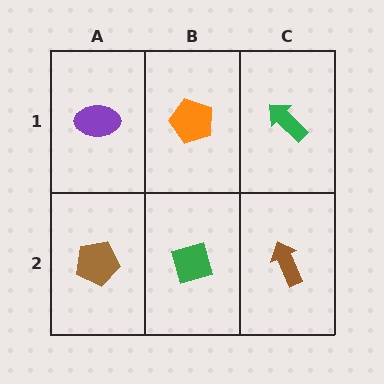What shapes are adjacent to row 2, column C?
A green arrow (row 1, column C), a green diamond (row 2, column B).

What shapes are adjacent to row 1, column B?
A green diamond (row 2, column B), a purple ellipse (row 1, column A), a green arrow (row 1, column C).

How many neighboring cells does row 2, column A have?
2.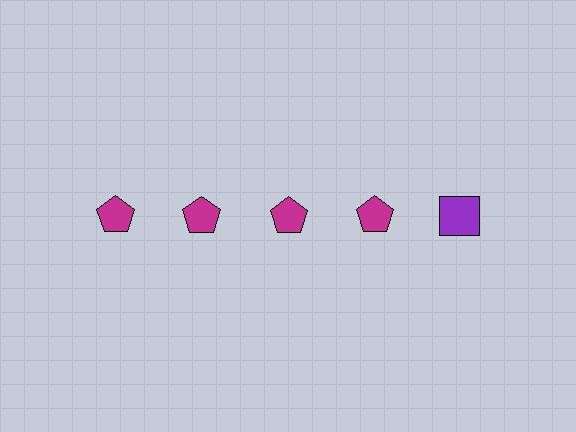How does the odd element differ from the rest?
It differs in both color (purple instead of magenta) and shape (square instead of pentagon).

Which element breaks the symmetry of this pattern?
The purple square in the top row, rightmost column breaks the symmetry. All other shapes are magenta pentagons.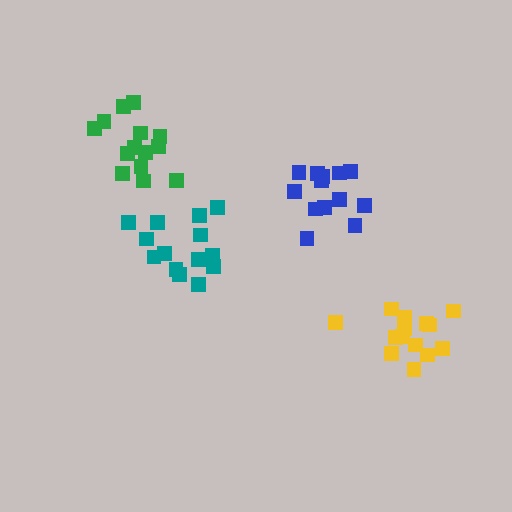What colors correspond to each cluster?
The clusters are colored: green, blue, teal, yellow.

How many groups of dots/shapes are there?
There are 4 groups.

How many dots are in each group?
Group 1: 14 dots, Group 2: 13 dots, Group 3: 14 dots, Group 4: 14 dots (55 total).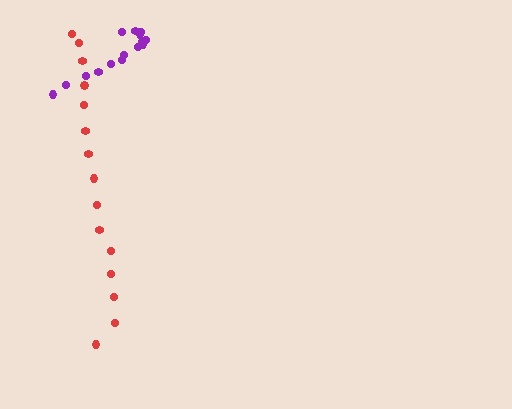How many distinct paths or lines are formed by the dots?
There are 2 distinct paths.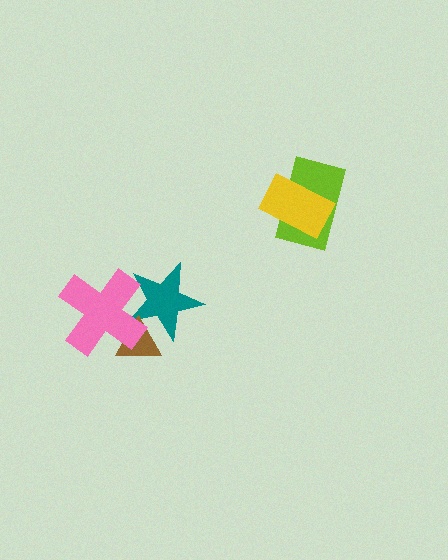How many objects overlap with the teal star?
2 objects overlap with the teal star.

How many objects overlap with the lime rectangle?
1 object overlaps with the lime rectangle.